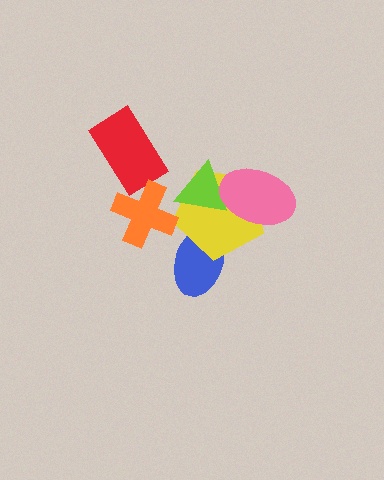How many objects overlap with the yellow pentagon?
3 objects overlap with the yellow pentagon.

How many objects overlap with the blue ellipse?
1 object overlaps with the blue ellipse.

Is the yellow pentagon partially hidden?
Yes, it is partially covered by another shape.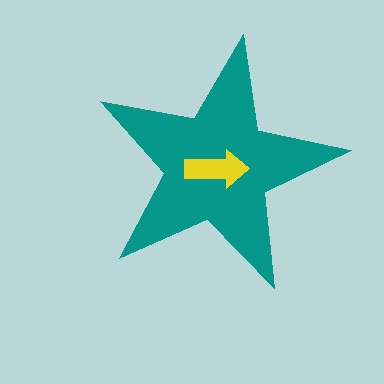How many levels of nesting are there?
2.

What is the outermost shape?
The teal star.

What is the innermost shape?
The yellow arrow.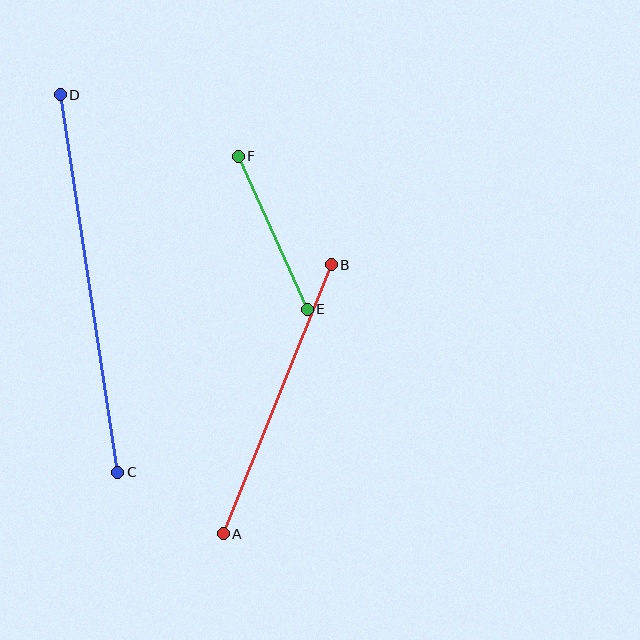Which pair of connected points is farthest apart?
Points C and D are farthest apart.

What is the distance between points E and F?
The distance is approximately 168 pixels.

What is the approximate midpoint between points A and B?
The midpoint is at approximately (277, 399) pixels.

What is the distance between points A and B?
The distance is approximately 290 pixels.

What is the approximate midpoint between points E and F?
The midpoint is at approximately (273, 233) pixels.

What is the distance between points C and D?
The distance is approximately 382 pixels.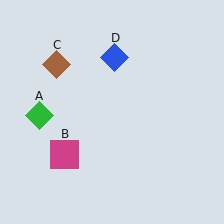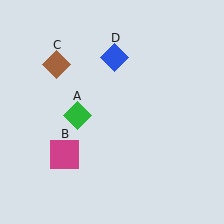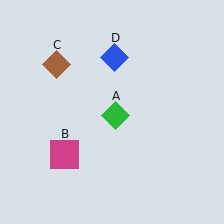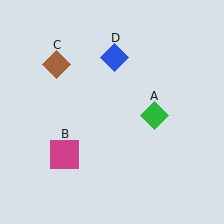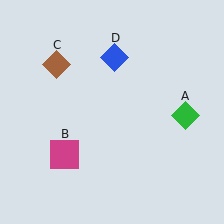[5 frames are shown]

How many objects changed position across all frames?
1 object changed position: green diamond (object A).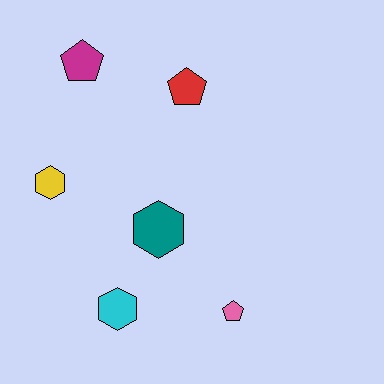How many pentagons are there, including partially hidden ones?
There are 3 pentagons.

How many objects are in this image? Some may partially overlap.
There are 6 objects.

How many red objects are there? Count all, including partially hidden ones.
There is 1 red object.